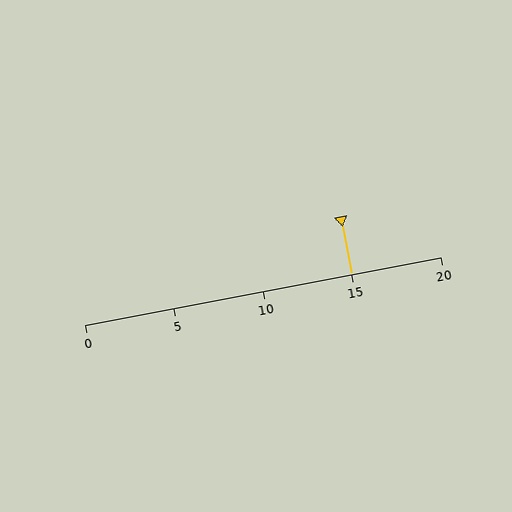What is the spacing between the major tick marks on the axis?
The major ticks are spaced 5 apart.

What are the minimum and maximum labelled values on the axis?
The axis runs from 0 to 20.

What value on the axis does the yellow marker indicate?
The marker indicates approximately 15.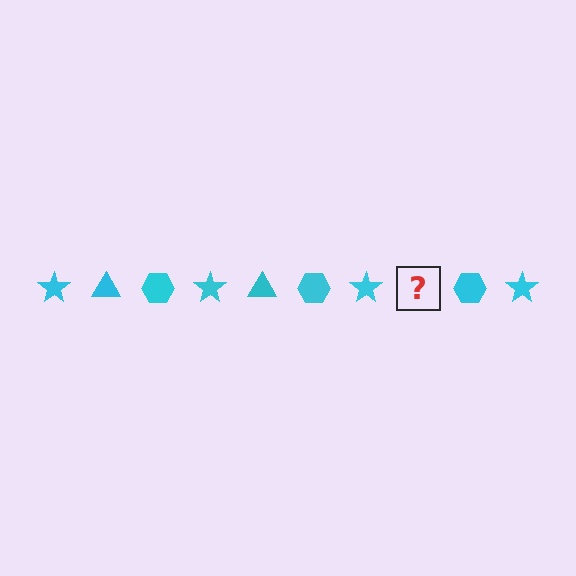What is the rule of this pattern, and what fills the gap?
The rule is that the pattern cycles through star, triangle, hexagon shapes in cyan. The gap should be filled with a cyan triangle.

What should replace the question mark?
The question mark should be replaced with a cyan triangle.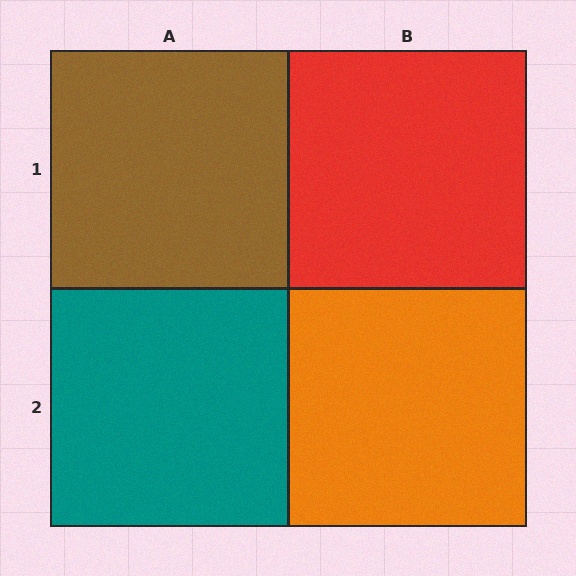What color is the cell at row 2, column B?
Orange.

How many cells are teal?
1 cell is teal.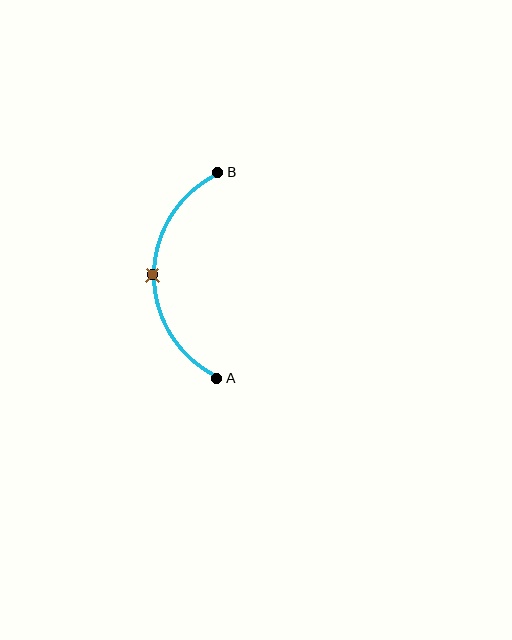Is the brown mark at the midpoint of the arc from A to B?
Yes. The brown mark lies on the arc at equal arc-length from both A and B — it is the arc midpoint.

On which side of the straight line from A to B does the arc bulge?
The arc bulges to the left of the straight line connecting A and B.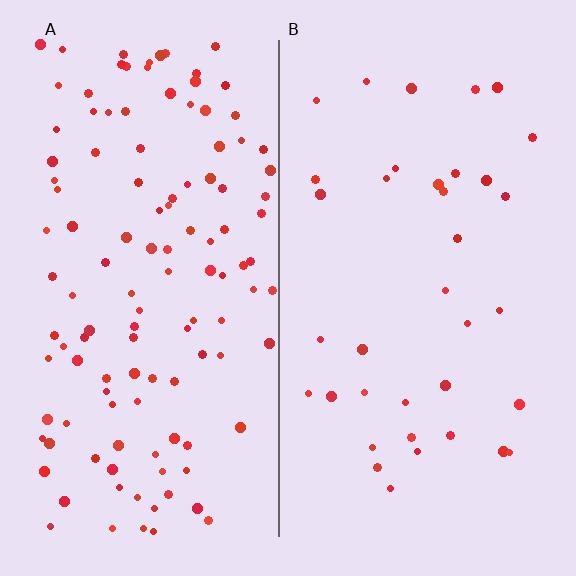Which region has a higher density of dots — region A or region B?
A (the left).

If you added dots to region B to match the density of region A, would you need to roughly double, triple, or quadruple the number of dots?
Approximately triple.